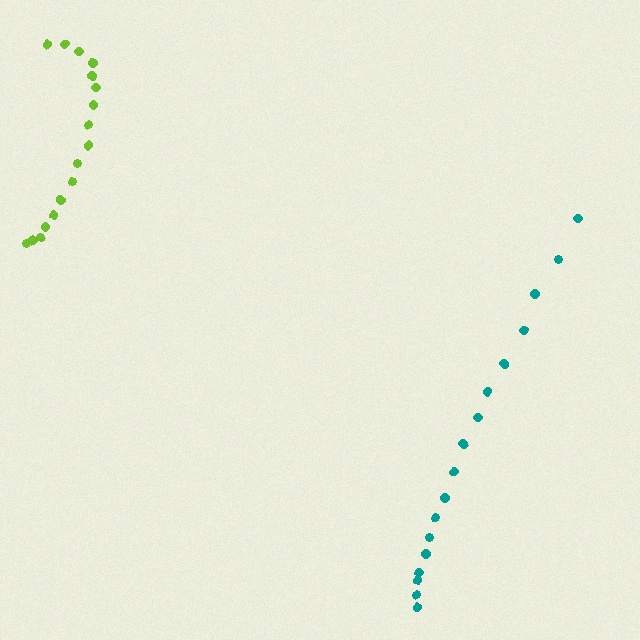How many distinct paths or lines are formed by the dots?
There are 2 distinct paths.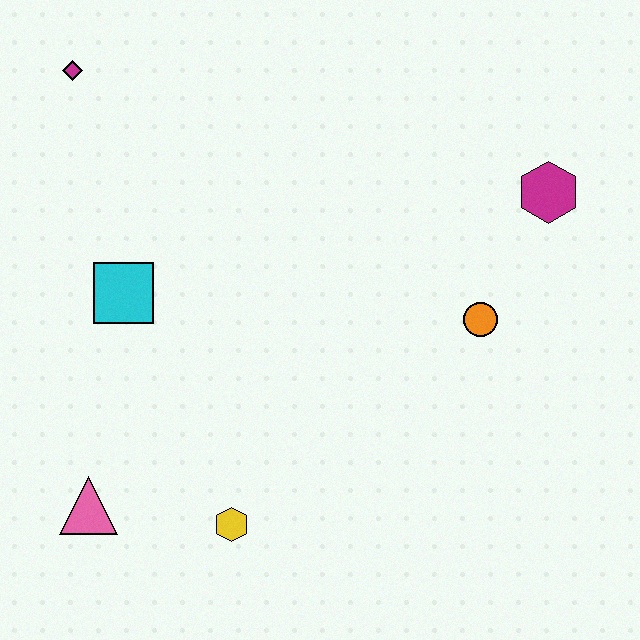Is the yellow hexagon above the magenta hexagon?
No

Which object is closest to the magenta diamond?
The cyan square is closest to the magenta diamond.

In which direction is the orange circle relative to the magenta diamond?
The orange circle is to the right of the magenta diamond.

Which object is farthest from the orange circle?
The magenta diamond is farthest from the orange circle.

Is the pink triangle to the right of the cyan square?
No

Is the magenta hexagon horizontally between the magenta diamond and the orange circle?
No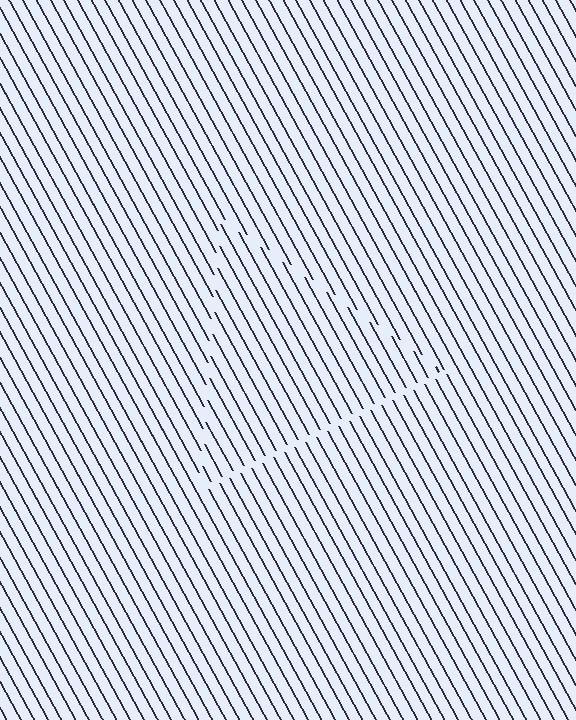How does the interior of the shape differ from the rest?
The interior of the shape contains the same grating, shifted by half a period — the contour is defined by the phase discontinuity where line-ends from the inner and outer gratings abut.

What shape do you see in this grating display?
An illusory triangle. The interior of the shape contains the same grating, shifted by half a period — the contour is defined by the phase discontinuity where line-ends from the inner and outer gratings abut.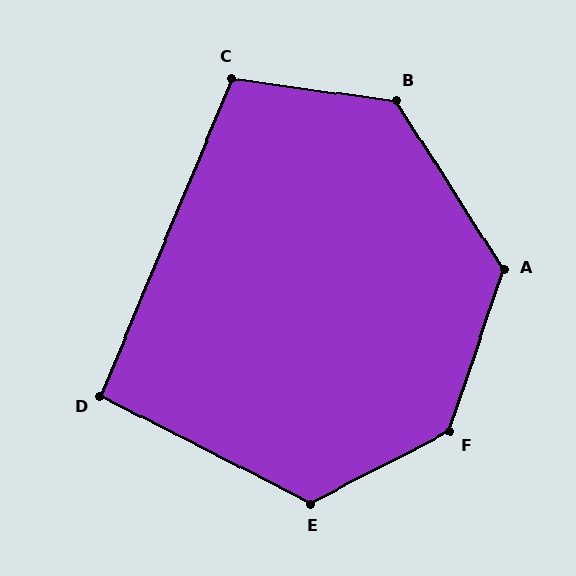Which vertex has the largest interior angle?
F, at approximately 136 degrees.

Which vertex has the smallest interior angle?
D, at approximately 95 degrees.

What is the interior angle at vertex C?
Approximately 105 degrees (obtuse).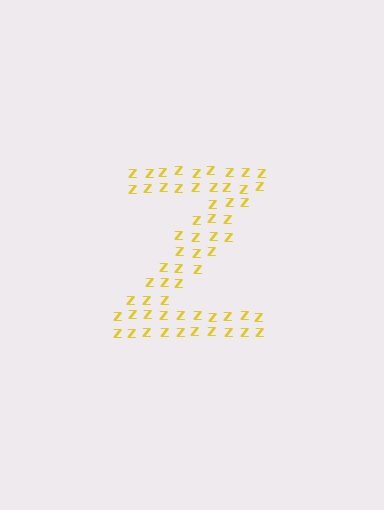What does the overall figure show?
The overall figure shows the letter Z.